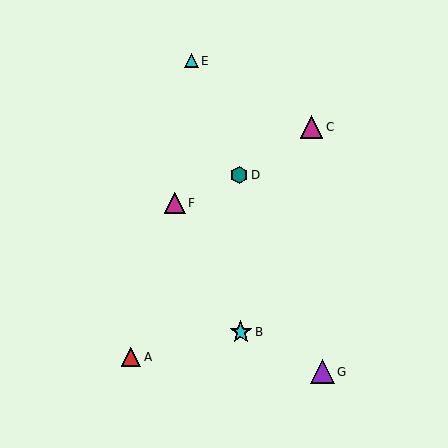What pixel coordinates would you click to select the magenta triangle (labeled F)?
Click at (175, 203) to select the magenta triangle F.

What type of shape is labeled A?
Shape A is a red triangle.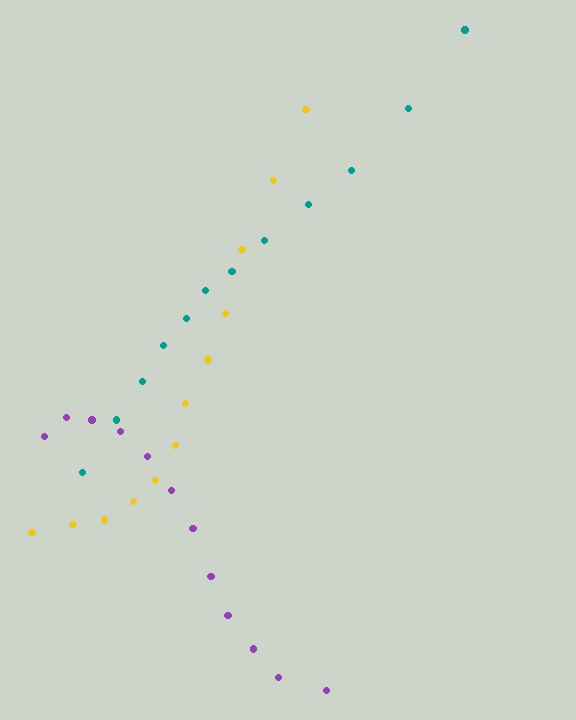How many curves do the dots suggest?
There are 3 distinct paths.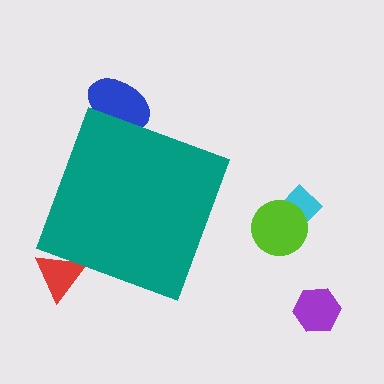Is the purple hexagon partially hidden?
No, the purple hexagon is fully visible.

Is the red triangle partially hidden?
Yes, the red triangle is partially hidden behind the teal diamond.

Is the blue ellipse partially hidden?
Yes, the blue ellipse is partially hidden behind the teal diamond.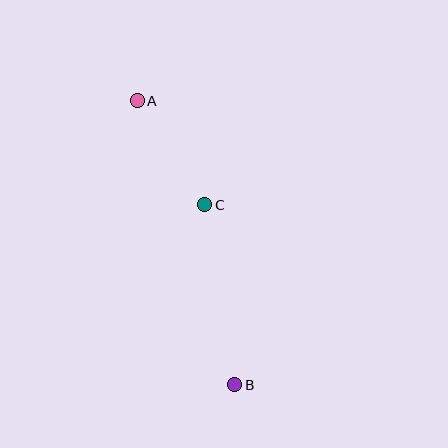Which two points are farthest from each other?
Points A and B are farthest from each other.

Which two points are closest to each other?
Points A and C are closest to each other.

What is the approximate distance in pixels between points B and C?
The distance between B and C is approximately 183 pixels.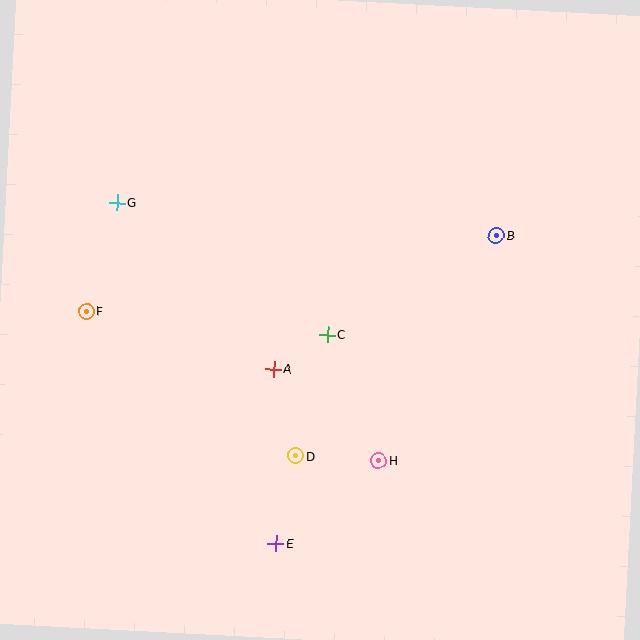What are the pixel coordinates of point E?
Point E is at (276, 543).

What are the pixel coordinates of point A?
Point A is at (274, 369).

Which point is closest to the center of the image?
Point C at (328, 334) is closest to the center.